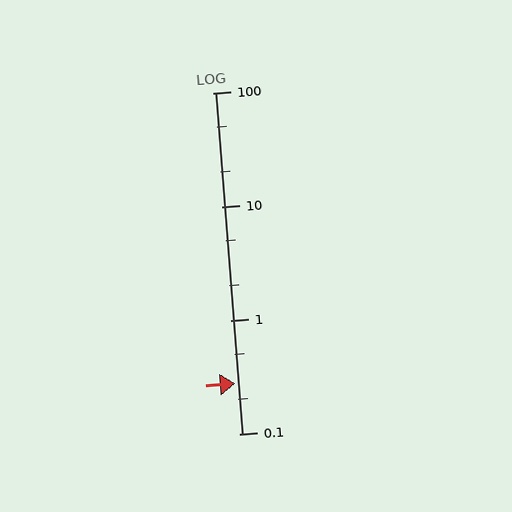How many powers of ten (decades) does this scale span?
The scale spans 3 decades, from 0.1 to 100.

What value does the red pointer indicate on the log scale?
The pointer indicates approximately 0.28.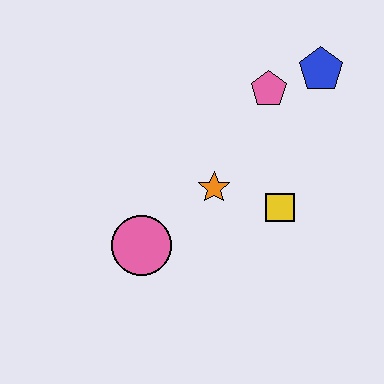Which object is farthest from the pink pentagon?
The pink circle is farthest from the pink pentagon.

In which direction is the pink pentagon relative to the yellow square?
The pink pentagon is above the yellow square.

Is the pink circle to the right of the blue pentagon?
No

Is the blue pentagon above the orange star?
Yes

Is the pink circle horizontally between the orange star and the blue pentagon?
No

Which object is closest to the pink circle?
The orange star is closest to the pink circle.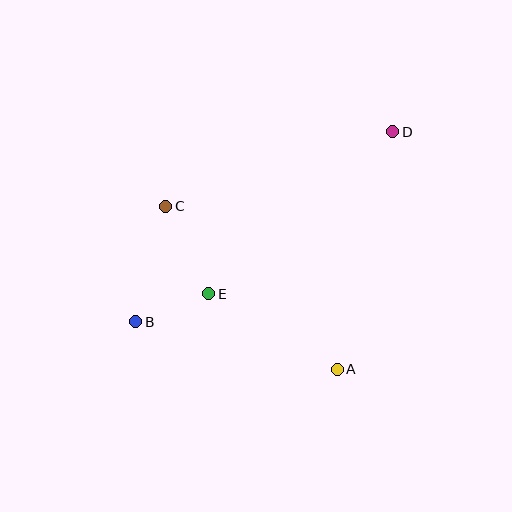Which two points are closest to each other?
Points B and E are closest to each other.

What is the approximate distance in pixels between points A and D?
The distance between A and D is approximately 244 pixels.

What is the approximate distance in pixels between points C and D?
The distance between C and D is approximately 239 pixels.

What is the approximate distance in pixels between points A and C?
The distance between A and C is approximately 237 pixels.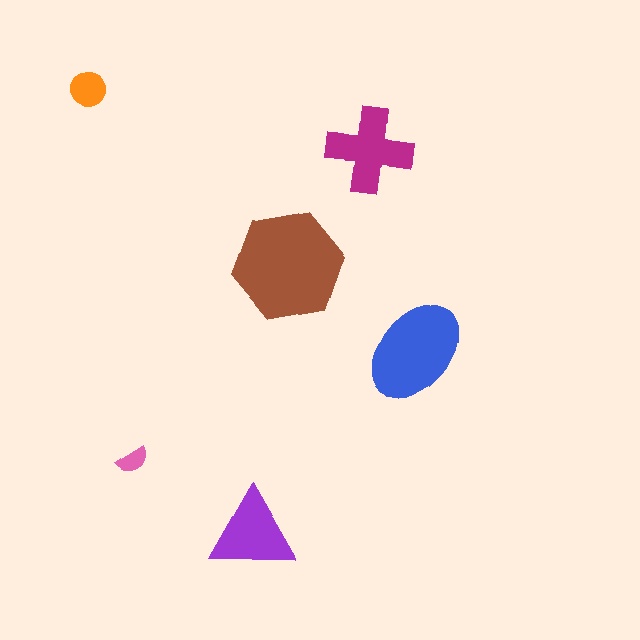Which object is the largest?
The brown hexagon.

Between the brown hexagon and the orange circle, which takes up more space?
The brown hexagon.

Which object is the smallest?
The pink semicircle.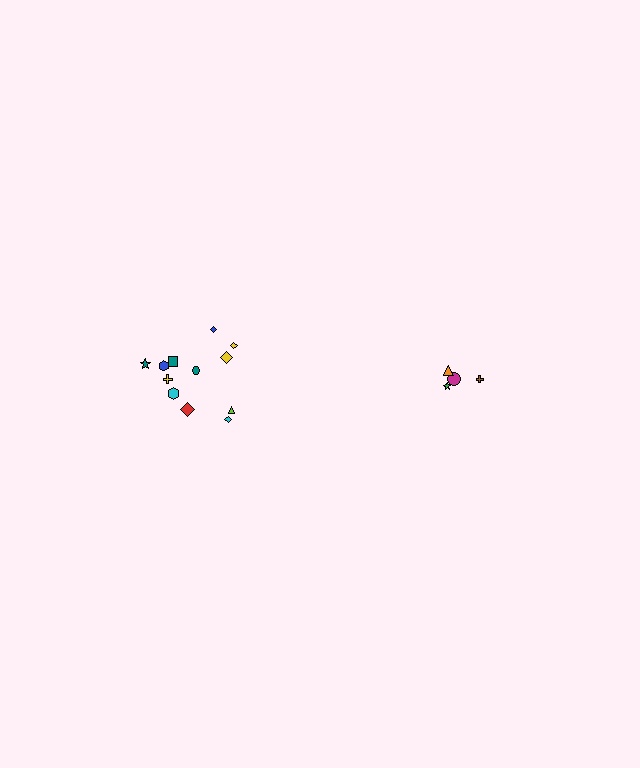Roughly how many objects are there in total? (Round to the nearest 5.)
Roughly 15 objects in total.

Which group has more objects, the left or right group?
The left group.